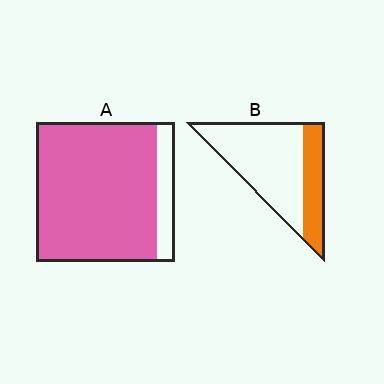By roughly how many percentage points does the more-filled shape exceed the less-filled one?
By roughly 60 percentage points (A over B).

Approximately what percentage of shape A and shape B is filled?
A is approximately 85% and B is approximately 30%.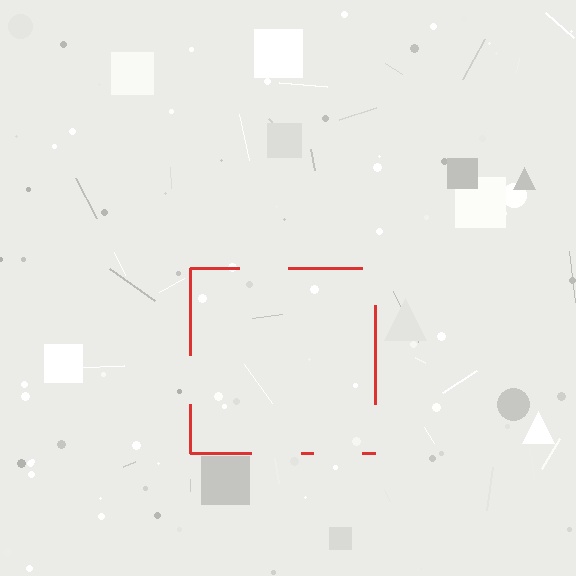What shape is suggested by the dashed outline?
The dashed outline suggests a square.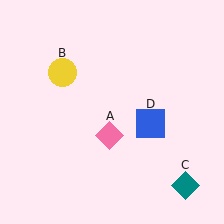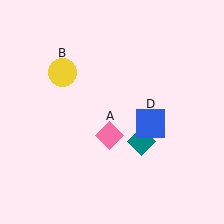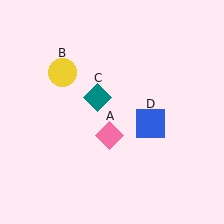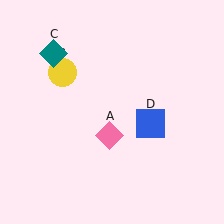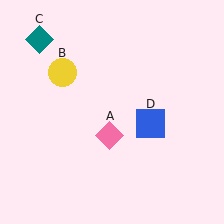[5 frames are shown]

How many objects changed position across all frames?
1 object changed position: teal diamond (object C).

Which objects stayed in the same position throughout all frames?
Pink diamond (object A) and yellow circle (object B) and blue square (object D) remained stationary.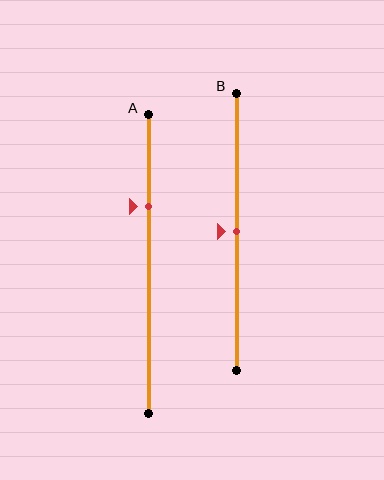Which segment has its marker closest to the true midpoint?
Segment B has its marker closest to the true midpoint.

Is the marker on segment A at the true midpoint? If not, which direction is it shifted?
No, the marker on segment A is shifted upward by about 19% of the segment length.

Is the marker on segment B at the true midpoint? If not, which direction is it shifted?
Yes, the marker on segment B is at the true midpoint.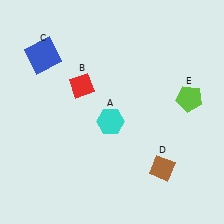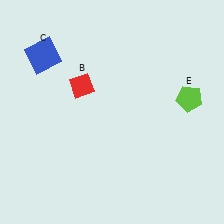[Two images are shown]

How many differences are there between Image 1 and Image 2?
There are 2 differences between the two images.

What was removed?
The cyan hexagon (A), the brown diamond (D) were removed in Image 2.